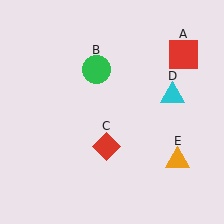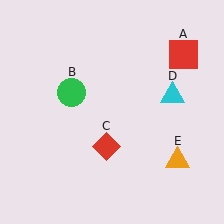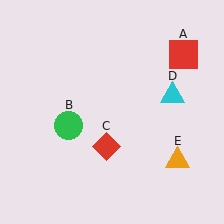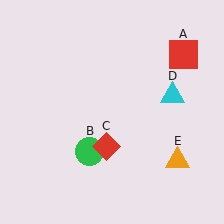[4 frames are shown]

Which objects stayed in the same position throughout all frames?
Red square (object A) and red diamond (object C) and cyan triangle (object D) and orange triangle (object E) remained stationary.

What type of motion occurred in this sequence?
The green circle (object B) rotated counterclockwise around the center of the scene.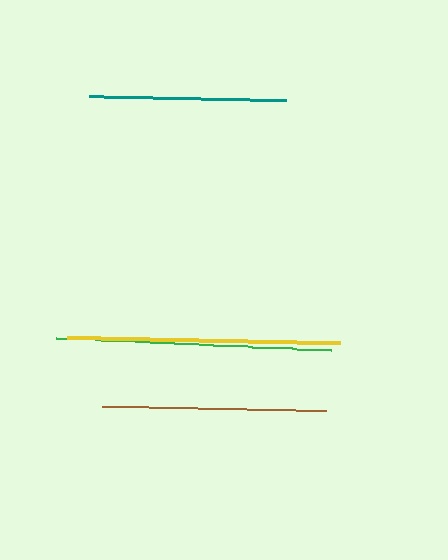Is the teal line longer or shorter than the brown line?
The brown line is longer than the teal line.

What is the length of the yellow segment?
The yellow segment is approximately 273 pixels long.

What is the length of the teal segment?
The teal segment is approximately 197 pixels long.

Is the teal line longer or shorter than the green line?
The green line is longer than the teal line.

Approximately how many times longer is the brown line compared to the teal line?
The brown line is approximately 1.1 times the length of the teal line.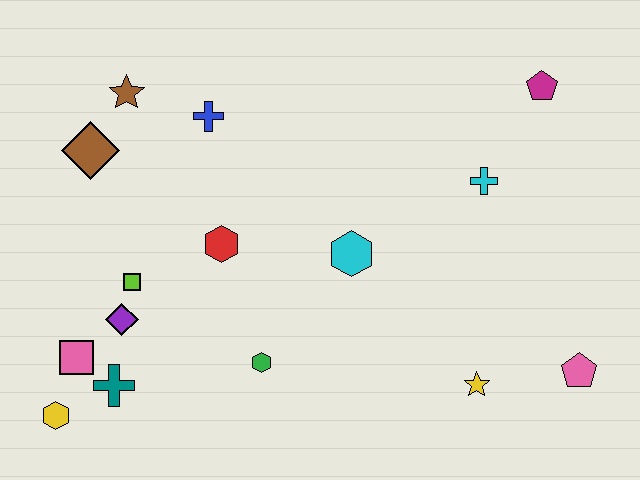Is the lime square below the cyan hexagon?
Yes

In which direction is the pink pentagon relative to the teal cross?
The pink pentagon is to the right of the teal cross.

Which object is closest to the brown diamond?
The brown star is closest to the brown diamond.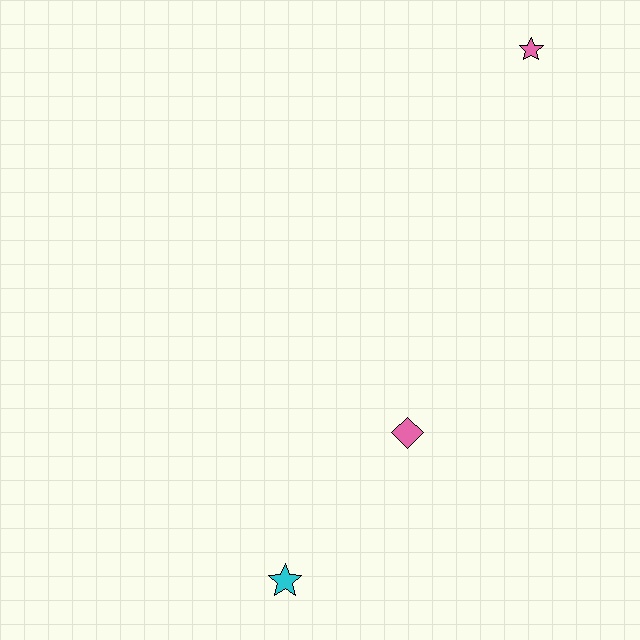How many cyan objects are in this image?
There is 1 cyan object.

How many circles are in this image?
There are no circles.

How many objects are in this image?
There are 3 objects.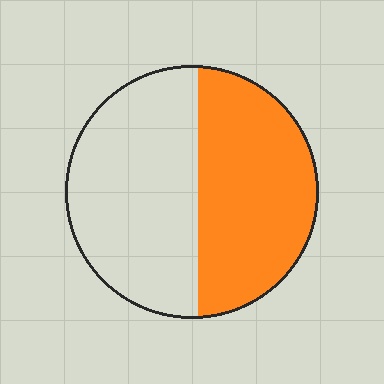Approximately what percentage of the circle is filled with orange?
Approximately 45%.